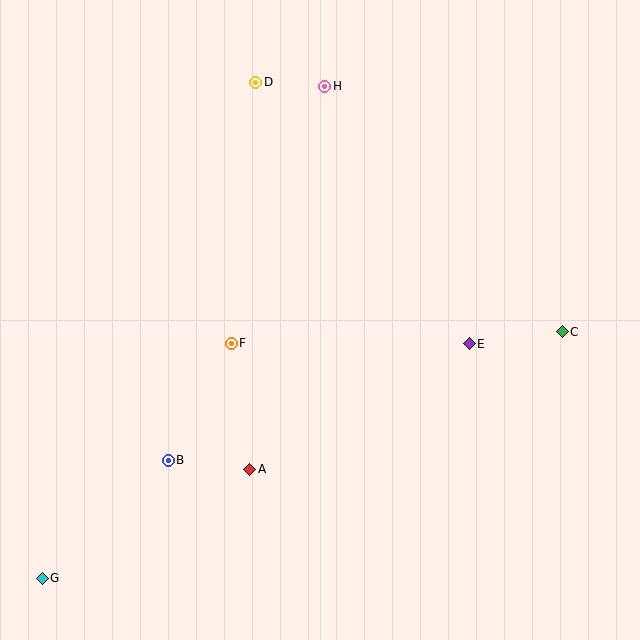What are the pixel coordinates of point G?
Point G is at (42, 578).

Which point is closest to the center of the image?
Point F at (231, 343) is closest to the center.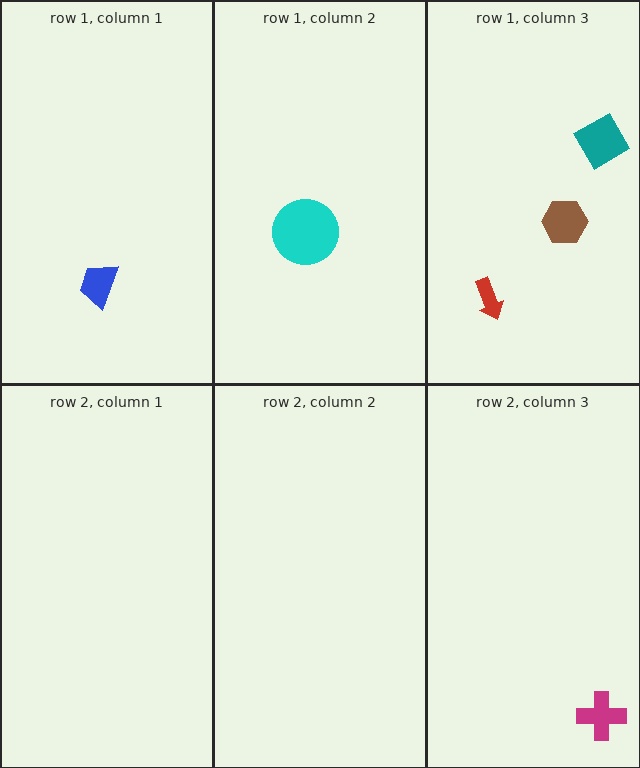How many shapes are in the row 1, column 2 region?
1.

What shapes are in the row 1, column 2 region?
The cyan circle.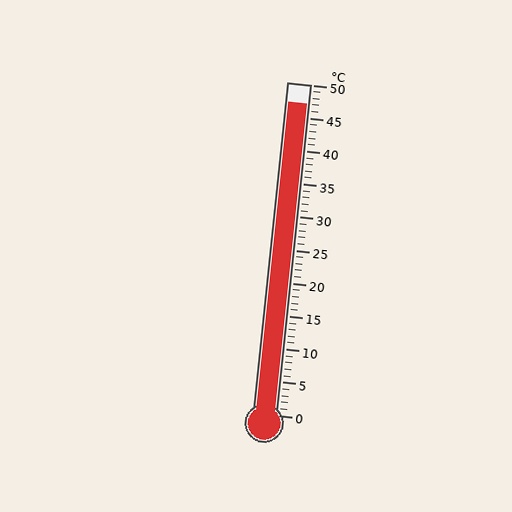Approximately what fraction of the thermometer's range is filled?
The thermometer is filled to approximately 95% of its range.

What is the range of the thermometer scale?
The thermometer scale ranges from 0°C to 50°C.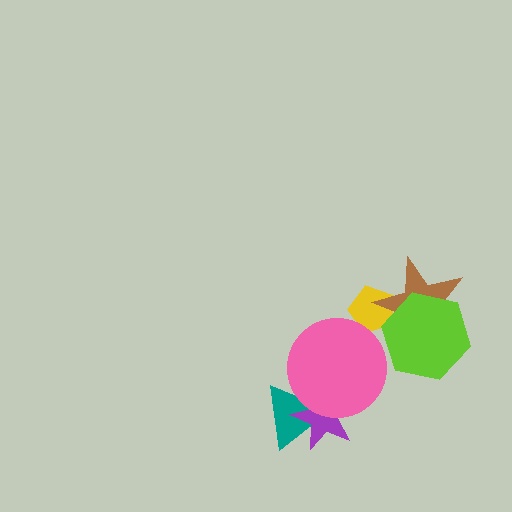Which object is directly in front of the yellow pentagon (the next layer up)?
The brown star is directly in front of the yellow pentagon.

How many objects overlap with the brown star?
2 objects overlap with the brown star.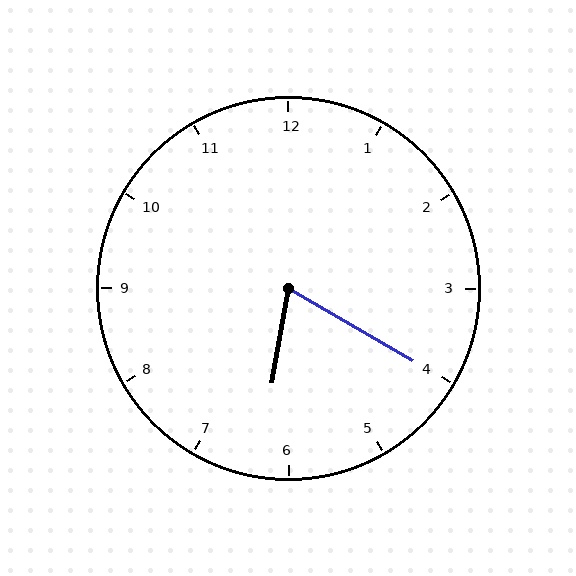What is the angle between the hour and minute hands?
Approximately 70 degrees.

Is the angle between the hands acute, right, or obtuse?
It is acute.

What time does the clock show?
6:20.